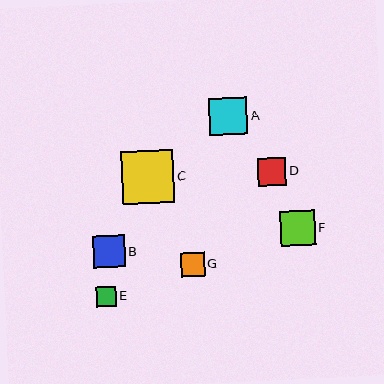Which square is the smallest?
Square E is the smallest with a size of approximately 20 pixels.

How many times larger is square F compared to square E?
Square F is approximately 1.8 times the size of square E.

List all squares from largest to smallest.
From largest to smallest: C, A, F, B, D, G, E.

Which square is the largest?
Square C is the largest with a size of approximately 52 pixels.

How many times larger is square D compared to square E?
Square D is approximately 1.4 times the size of square E.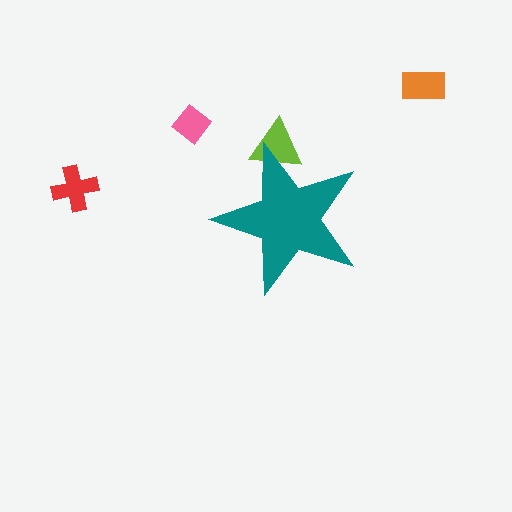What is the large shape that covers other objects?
A teal star.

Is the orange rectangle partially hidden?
No, the orange rectangle is fully visible.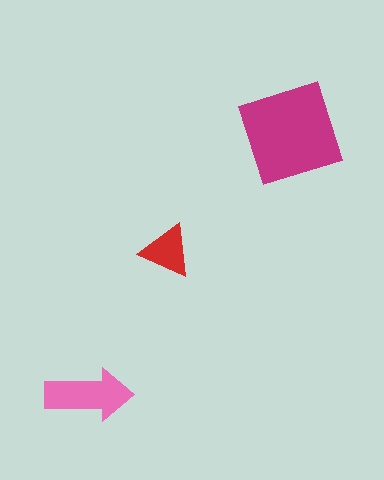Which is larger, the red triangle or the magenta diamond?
The magenta diamond.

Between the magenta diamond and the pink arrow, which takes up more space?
The magenta diamond.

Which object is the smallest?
The red triangle.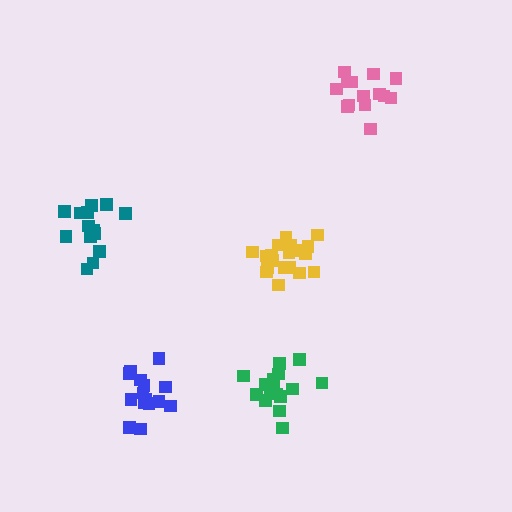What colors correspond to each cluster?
The clusters are colored: yellow, teal, pink, blue, green.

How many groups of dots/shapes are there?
There are 5 groups.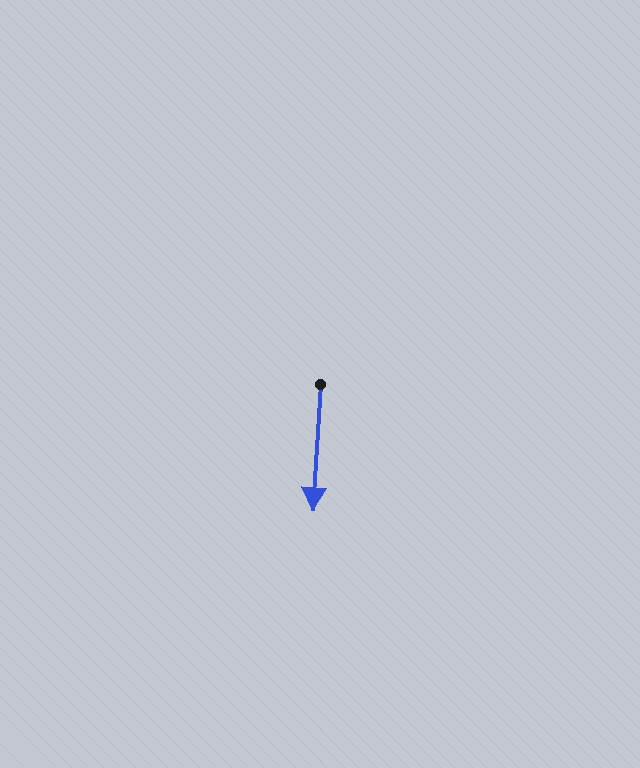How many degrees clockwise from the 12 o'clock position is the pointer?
Approximately 184 degrees.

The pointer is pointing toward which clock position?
Roughly 6 o'clock.